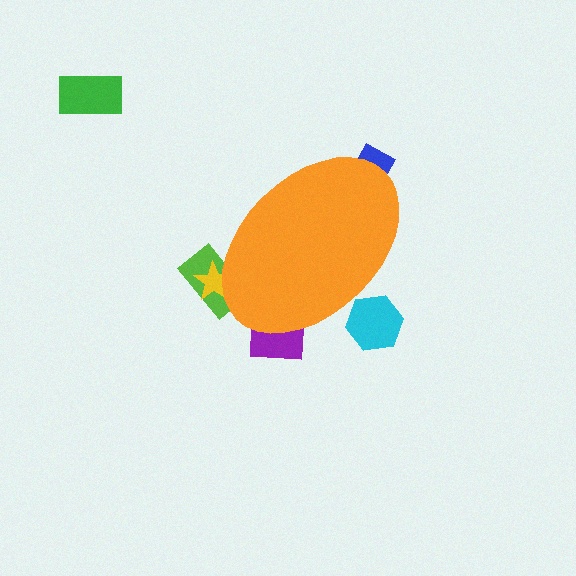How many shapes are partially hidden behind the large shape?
5 shapes are partially hidden.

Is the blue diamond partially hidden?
Yes, the blue diamond is partially hidden behind the orange ellipse.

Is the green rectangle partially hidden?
No, the green rectangle is fully visible.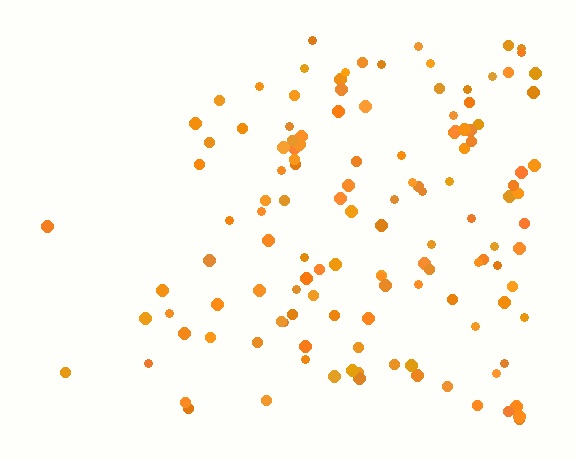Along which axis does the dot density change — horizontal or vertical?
Horizontal.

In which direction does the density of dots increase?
From left to right, with the right side densest.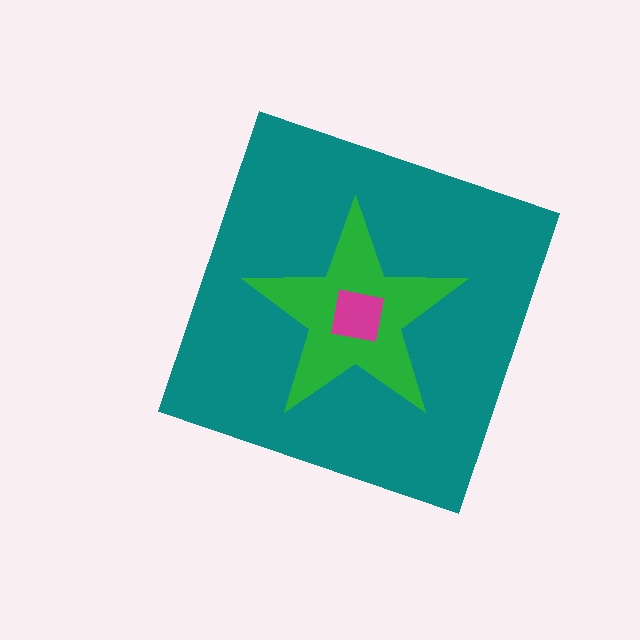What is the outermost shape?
The teal diamond.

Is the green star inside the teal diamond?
Yes.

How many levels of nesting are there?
3.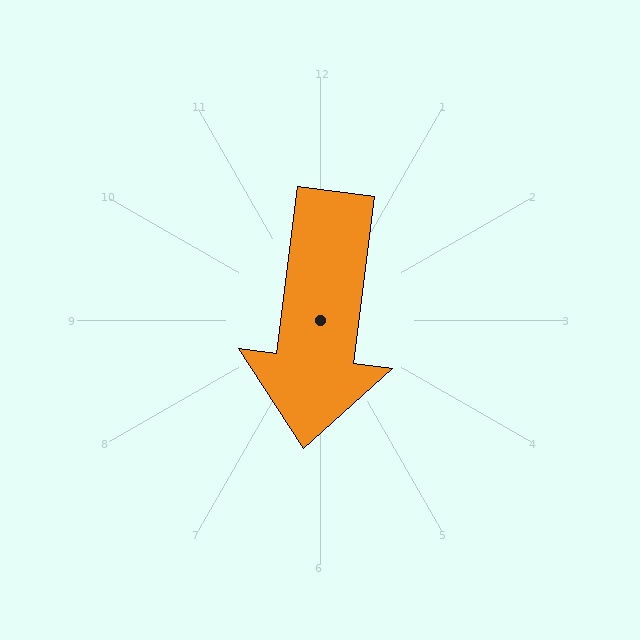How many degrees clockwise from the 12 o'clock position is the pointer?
Approximately 187 degrees.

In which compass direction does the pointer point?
South.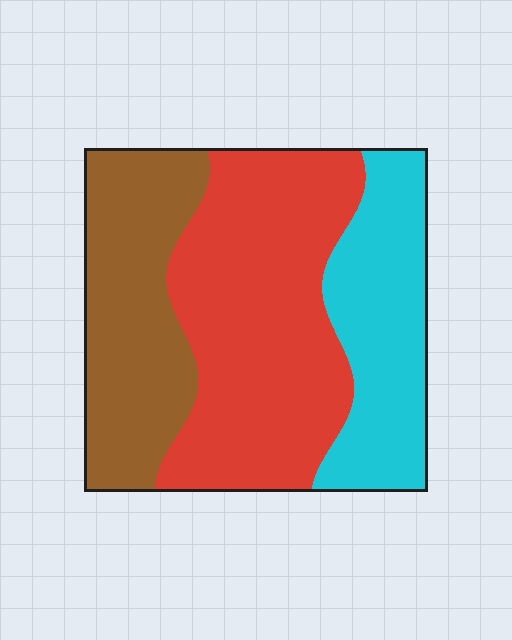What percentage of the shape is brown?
Brown takes up between a quarter and a half of the shape.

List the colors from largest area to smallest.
From largest to smallest: red, brown, cyan.